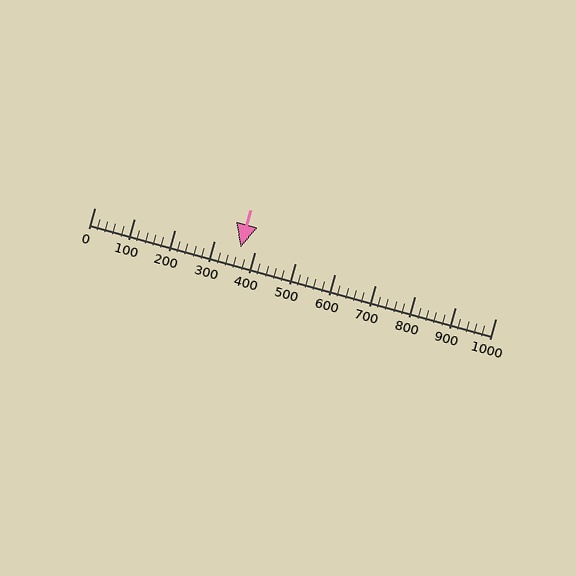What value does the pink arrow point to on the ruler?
The pink arrow points to approximately 364.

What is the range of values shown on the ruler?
The ruler shows values from 0 to 1000.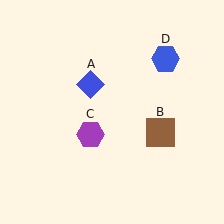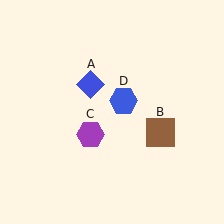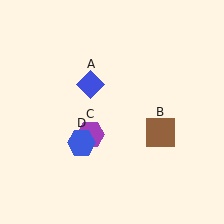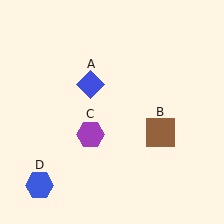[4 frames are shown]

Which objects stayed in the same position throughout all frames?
Blue diamond (object A) and brown square (object B) and purple hexagon (object C) remained stationary.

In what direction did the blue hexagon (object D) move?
The blue hexagon (object D) moved down and to the left.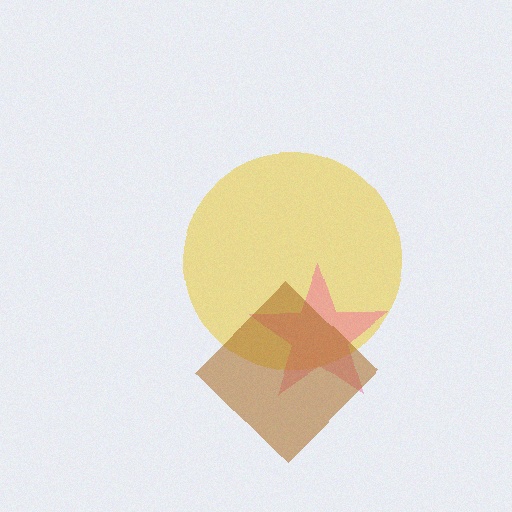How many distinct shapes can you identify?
There are 3 distinct shapes: a yellow circle, a pink star, a brown diamond.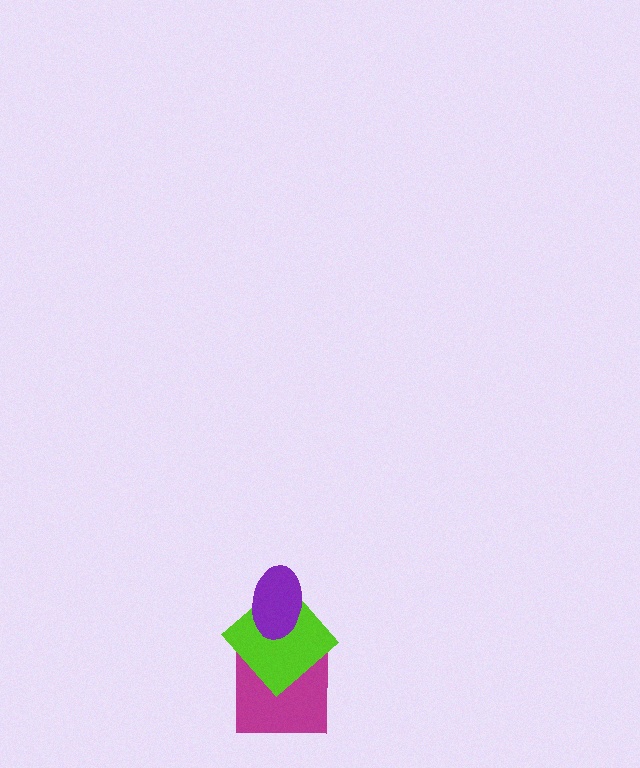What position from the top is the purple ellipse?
The purple ellipse is 1st from the top.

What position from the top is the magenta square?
The magenta square is 3rd from the top.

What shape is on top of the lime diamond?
The purple ellipse is on top of the lime diamond.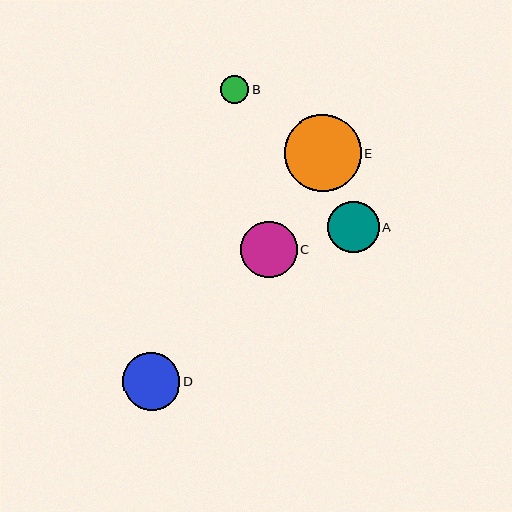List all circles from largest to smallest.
From largest to smallest: E, D, C, A, B.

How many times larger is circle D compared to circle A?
Circle D is approximately 1.1 times the size of circle A.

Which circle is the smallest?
Circle B is the smallest with a size of approximately 28 pixels.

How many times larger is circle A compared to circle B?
Circle A is approximately 1.9 times the size of circle B.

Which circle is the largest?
Circle E is the largest with a size of approximately 76 pixels.